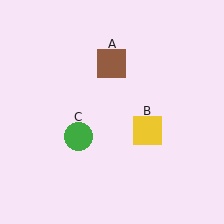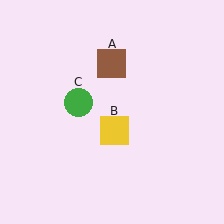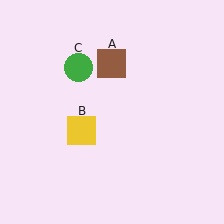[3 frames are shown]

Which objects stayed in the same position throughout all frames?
Brown square (object A) remained stationary.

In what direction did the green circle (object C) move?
The green circle (object C) moved up.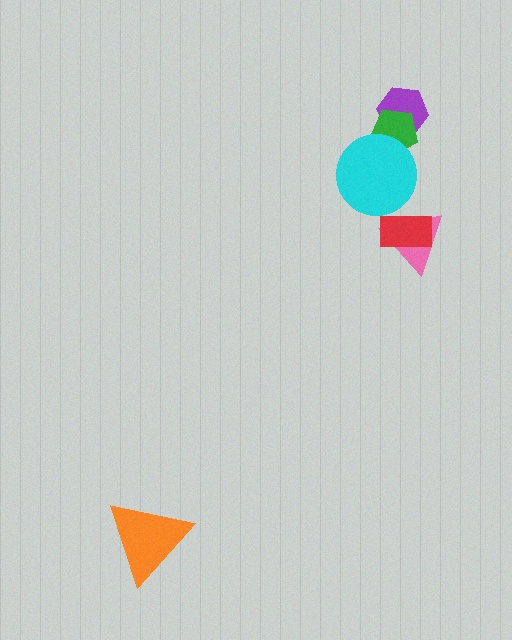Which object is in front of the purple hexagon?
The green pentagon is in front of the purple hexagon.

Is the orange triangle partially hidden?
No, no other shape covers it.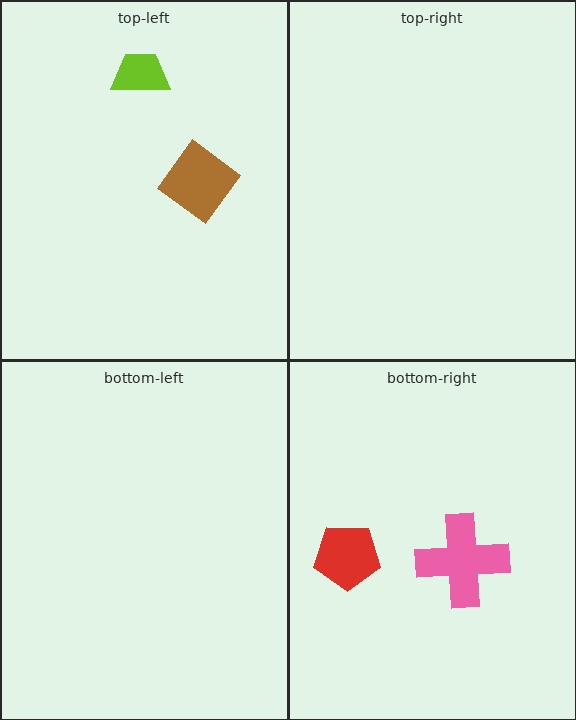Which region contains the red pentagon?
The bottom-right region.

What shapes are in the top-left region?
The lime trapezoid, the brown diamond.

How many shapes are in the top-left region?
2.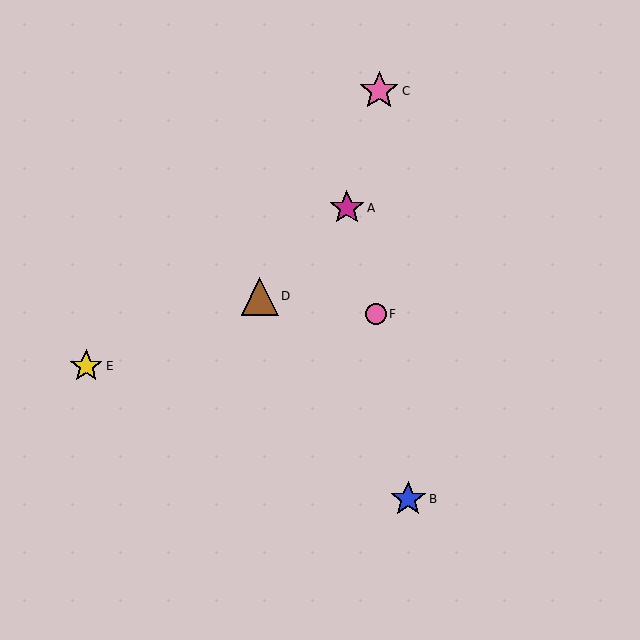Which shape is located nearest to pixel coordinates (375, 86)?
The pink star (labeled C) at (379, 91) is nearest to that location.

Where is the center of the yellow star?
The center of the yellow star is at (86, 366).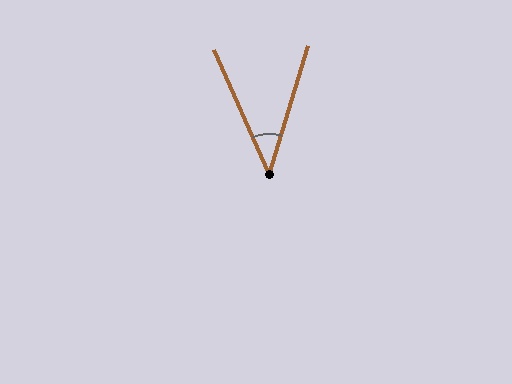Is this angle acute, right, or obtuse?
It is acute.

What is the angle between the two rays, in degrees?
Approximately 41 degrees.